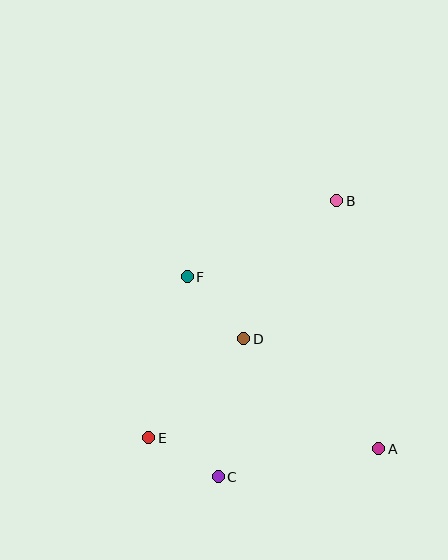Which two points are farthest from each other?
Points B and E are farthest from each other.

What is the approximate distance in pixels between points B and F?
The distance between B and F is approximately 168 pixels.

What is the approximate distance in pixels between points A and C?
The distance between A and C is approximately 163 pixels.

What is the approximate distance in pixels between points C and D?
The distance between C and D is approximately 141 pixels.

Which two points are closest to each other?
Points C and E are closest to each other.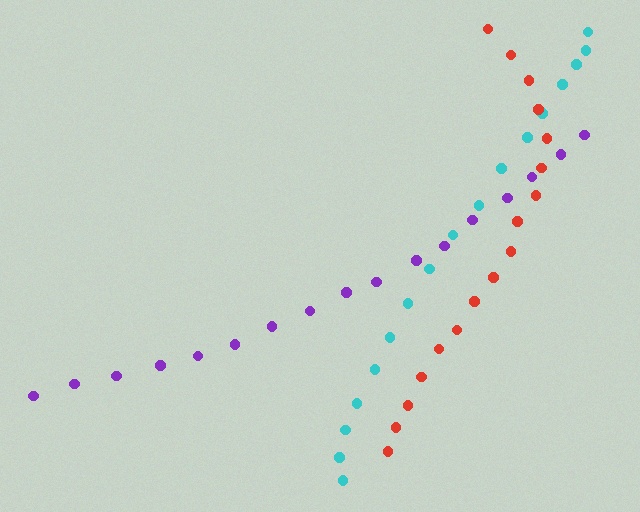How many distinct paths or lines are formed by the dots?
There are 3 distinct paths.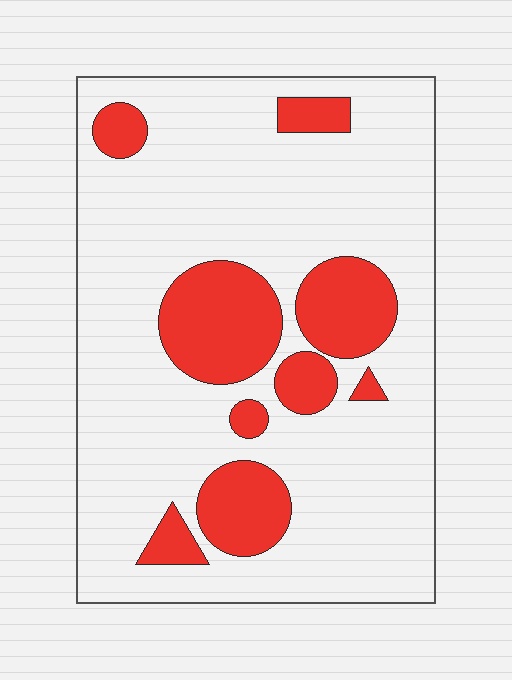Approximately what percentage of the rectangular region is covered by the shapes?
Approximately 20%.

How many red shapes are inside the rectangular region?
9.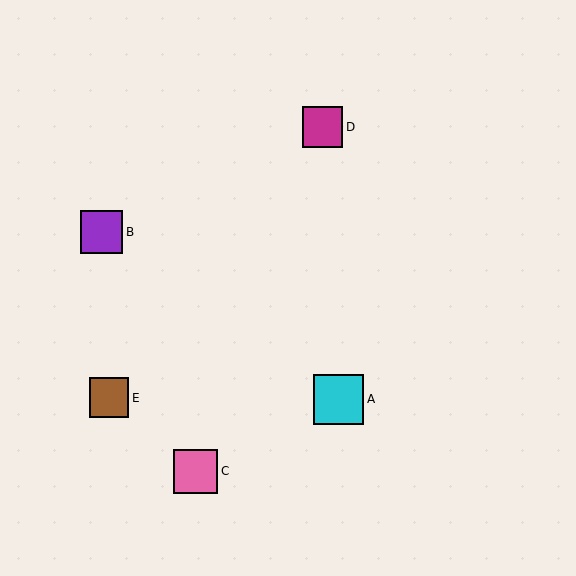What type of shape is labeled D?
Shape D is a magenta square.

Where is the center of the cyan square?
The center of the cyan square is at (339, 399).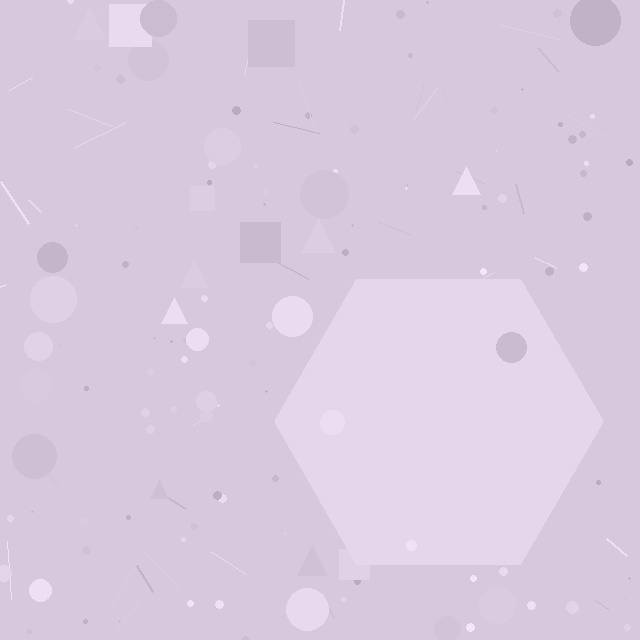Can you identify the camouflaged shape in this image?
The camouflaged shape is a hexagon.